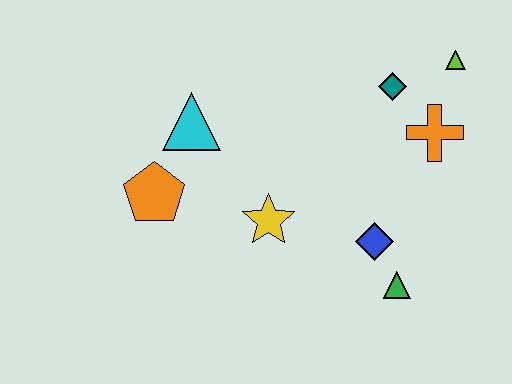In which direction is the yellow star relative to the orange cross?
The yellow star is to the left of the orange cross.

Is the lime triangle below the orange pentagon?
No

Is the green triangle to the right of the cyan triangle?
Yes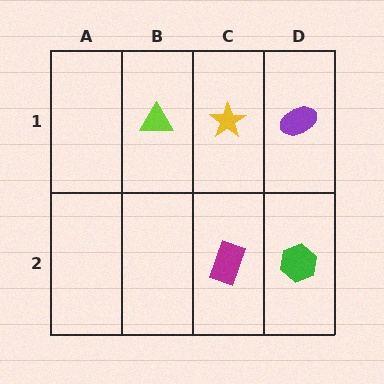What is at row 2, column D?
A green hexagon.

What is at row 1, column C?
A yellow star.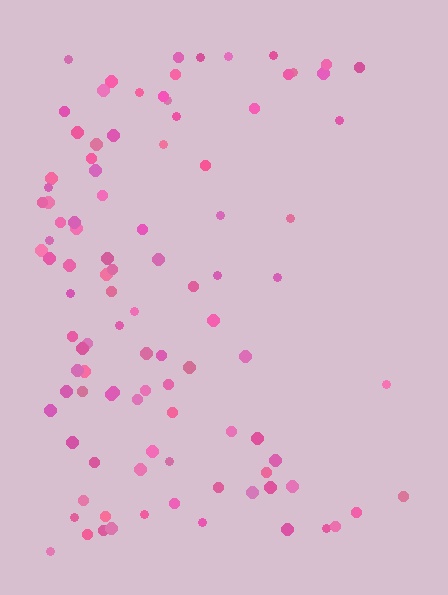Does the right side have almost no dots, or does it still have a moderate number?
Still a moderate number, just noticeably fewer than the left.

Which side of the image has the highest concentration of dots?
The left.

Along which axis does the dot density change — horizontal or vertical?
Horizontal.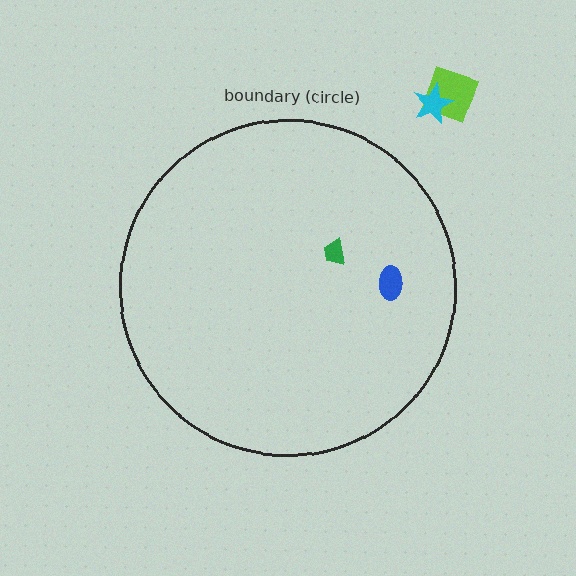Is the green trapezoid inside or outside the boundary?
Inside.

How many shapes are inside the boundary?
2 inside, 2 outside.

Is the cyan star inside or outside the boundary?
Outside.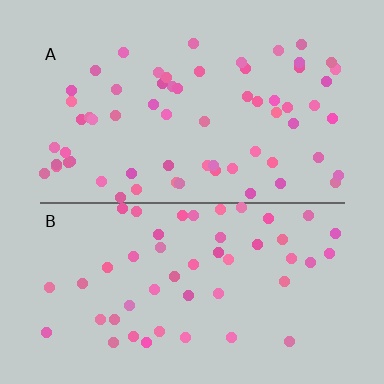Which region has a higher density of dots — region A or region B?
A (the top).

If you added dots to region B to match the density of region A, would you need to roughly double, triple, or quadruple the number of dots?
Approximately double.